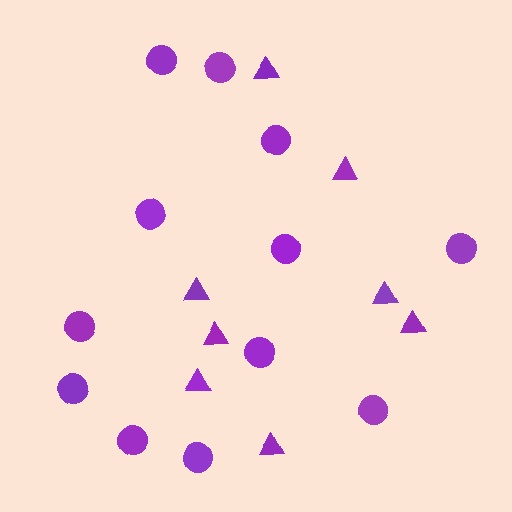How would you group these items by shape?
There are 2 groups: one group of triangles (8) and one group of circles (12).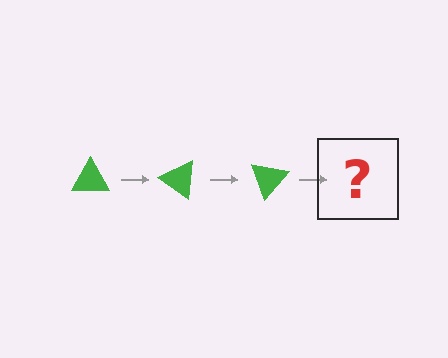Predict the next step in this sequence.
The next step is a green triangle rotated 105 degrees.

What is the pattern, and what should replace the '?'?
The pattern is that the triangle rotates 35 degrees each step. The '?' should be a green triangle rotated 105 degrees.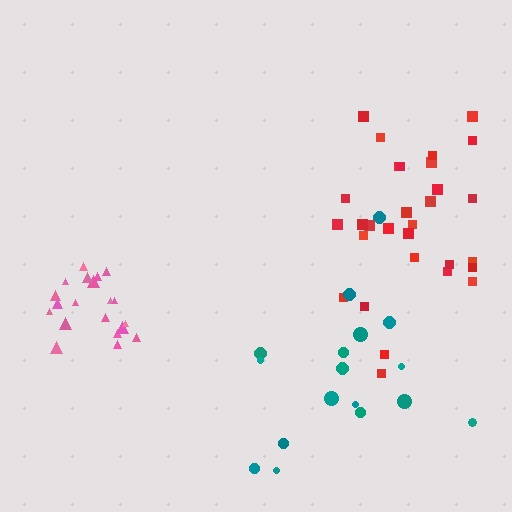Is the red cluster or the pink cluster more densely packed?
Pink.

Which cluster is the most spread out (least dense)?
Teal.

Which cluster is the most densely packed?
Pink.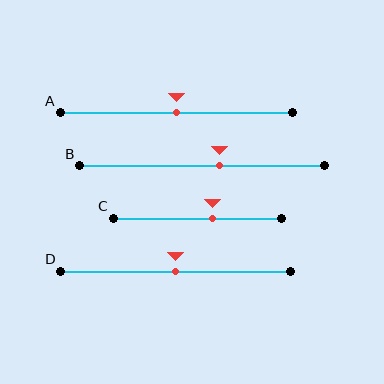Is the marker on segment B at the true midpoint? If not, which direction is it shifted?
No, the marker on segment B is shifted to the right by about 7% of the segment length.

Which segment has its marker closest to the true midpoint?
Segment A has its marker closest to the true midpoint.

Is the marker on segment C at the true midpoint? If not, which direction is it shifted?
No, the marker on segment C is shifted to the right by about 9% of the segment length.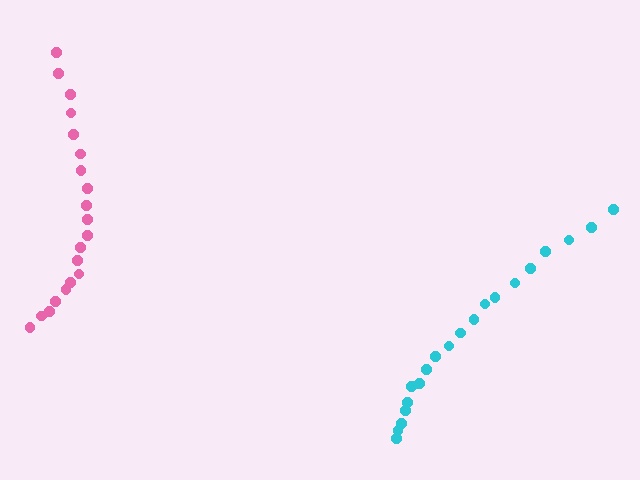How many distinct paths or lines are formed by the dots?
There are 2 distinct paths.